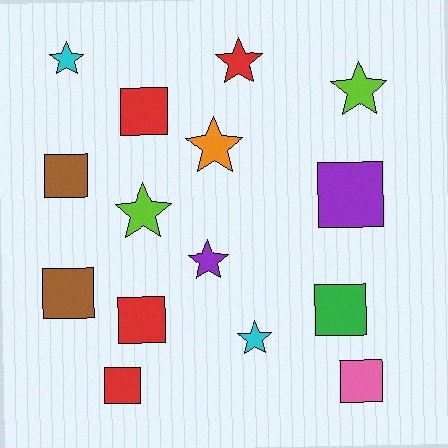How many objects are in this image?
There are 15 objects.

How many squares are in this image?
There are 8 squares.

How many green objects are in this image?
There is 1 green object.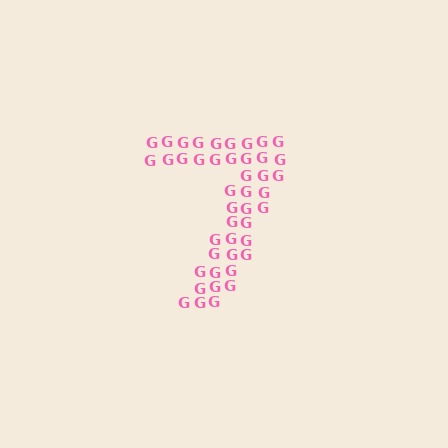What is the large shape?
The large shape is the digit 7.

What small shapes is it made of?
It is made of small letter G's.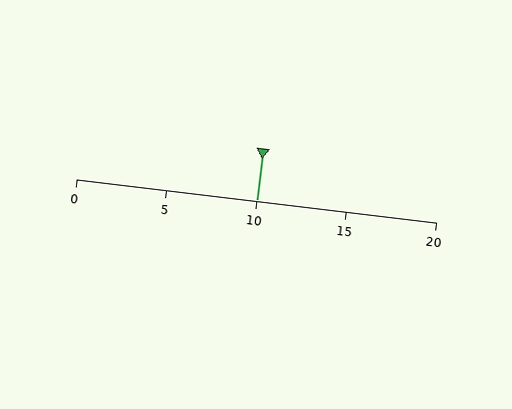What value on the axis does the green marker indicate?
The marker indicates approximately 10.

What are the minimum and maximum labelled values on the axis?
The axis runs from 0 to 20.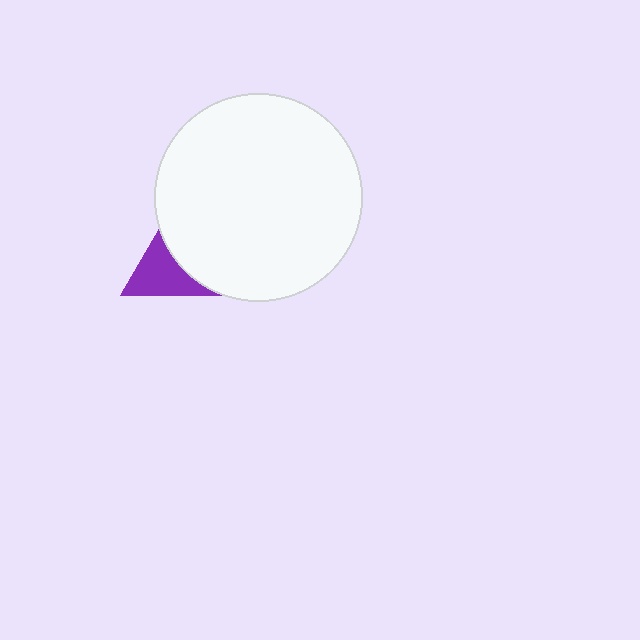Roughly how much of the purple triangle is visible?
A small part of it is visible (roughly 44%).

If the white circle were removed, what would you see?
You would see the complete purple triangle.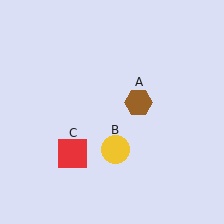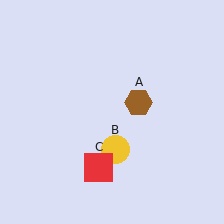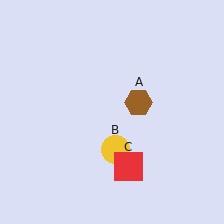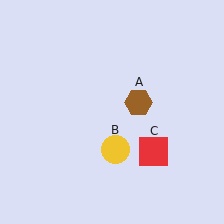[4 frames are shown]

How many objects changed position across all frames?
1 object changed position: red square (object C).